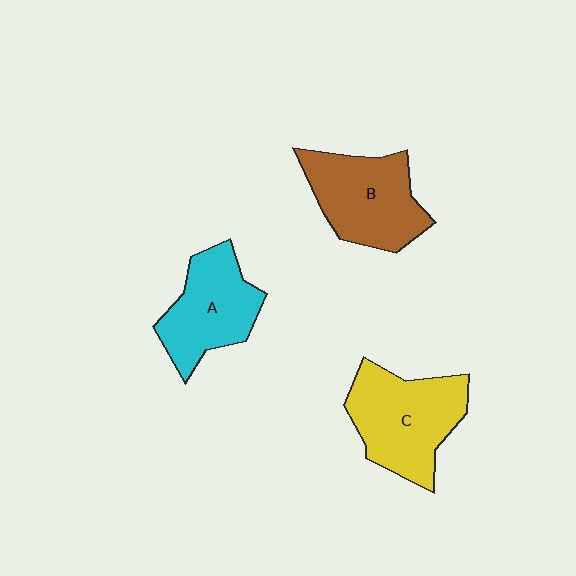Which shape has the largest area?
Shape C (yellow).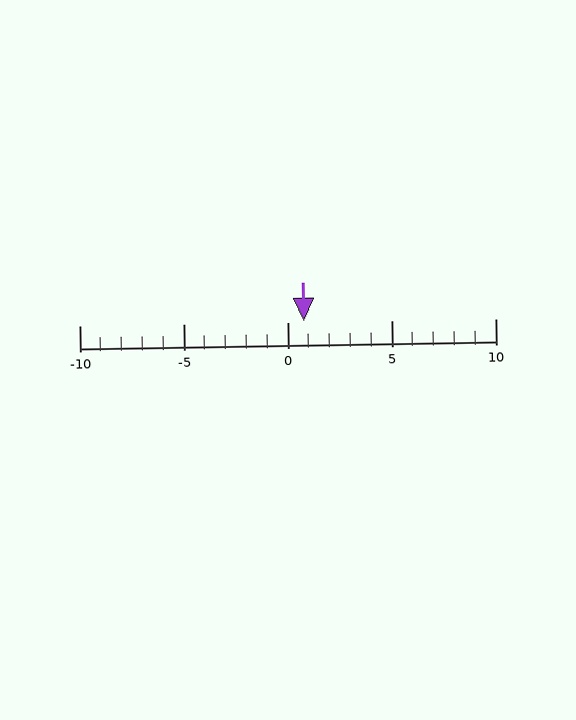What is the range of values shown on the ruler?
The ruler shows values from -10 to 10.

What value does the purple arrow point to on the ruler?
The purple arrow points to approximately 1.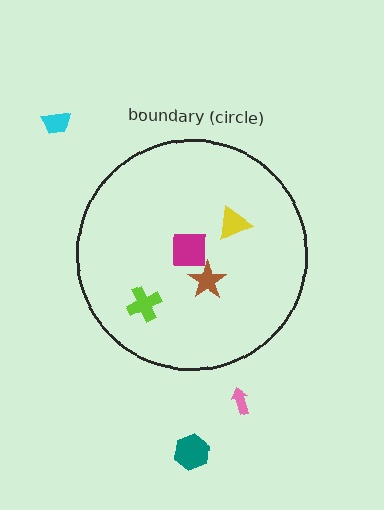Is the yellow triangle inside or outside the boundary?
Inside.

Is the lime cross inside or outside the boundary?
Inside.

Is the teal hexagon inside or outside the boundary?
Outside.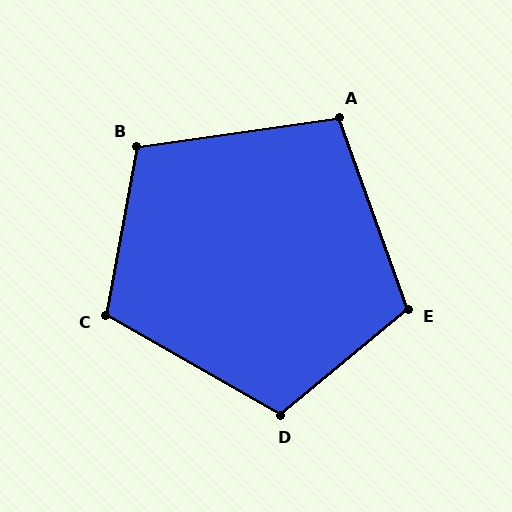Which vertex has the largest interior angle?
D, at approximately 110 degrees.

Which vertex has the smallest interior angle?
A, at approximately 102 degrees.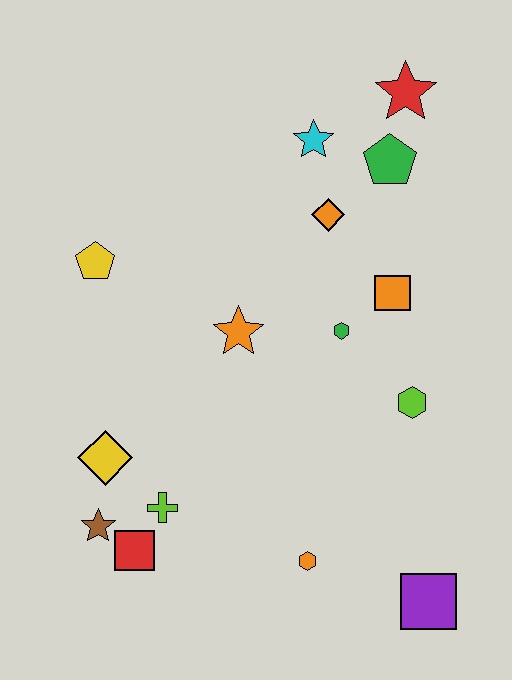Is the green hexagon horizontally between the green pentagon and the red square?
Yes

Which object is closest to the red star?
The green pentagon is closest to the red star.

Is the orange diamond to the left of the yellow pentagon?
No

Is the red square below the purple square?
No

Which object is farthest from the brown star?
The red star is farthest from the brown star.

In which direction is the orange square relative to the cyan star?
The orange square is below the cyan star.